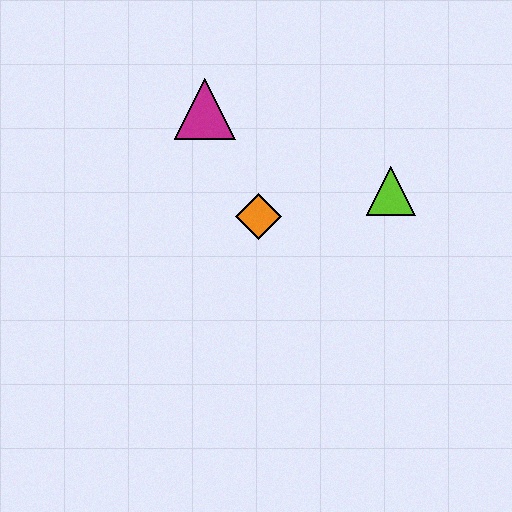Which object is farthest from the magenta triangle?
The lime triangle is farthest from the magenta triangle.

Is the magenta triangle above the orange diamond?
Yes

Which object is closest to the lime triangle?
The orange diamond is closest to the lime triangle.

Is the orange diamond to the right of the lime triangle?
No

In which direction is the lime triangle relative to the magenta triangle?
The lime triangle is to the right of the magenta triangle.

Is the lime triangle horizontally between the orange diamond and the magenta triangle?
No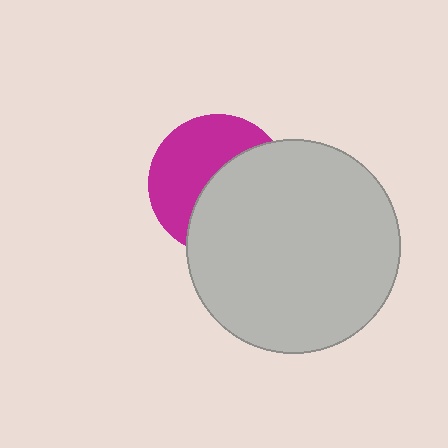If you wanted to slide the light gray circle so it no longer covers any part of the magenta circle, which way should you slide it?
Slide it toward the lower-right — that is the most direct way to separate the two shapes.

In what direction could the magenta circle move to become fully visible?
The magenta circle could move toward the upper-left. That would shift it out from behind the light gray circle entirely.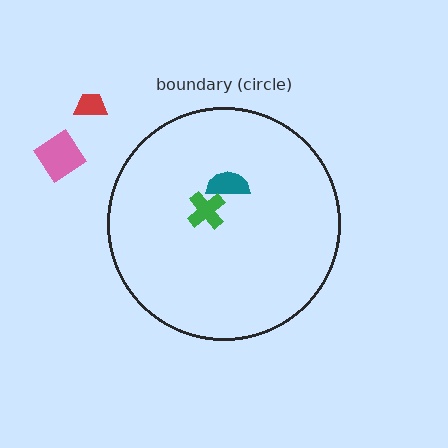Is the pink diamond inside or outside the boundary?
Outside.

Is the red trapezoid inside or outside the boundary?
Outside.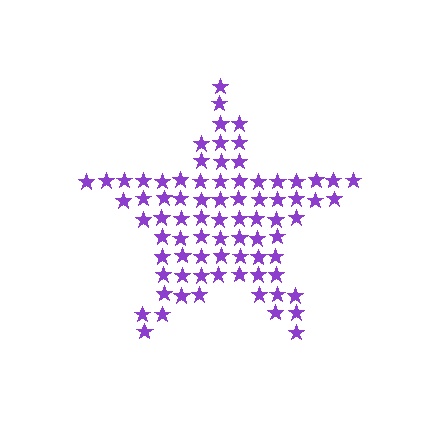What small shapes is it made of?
It is made of small stars.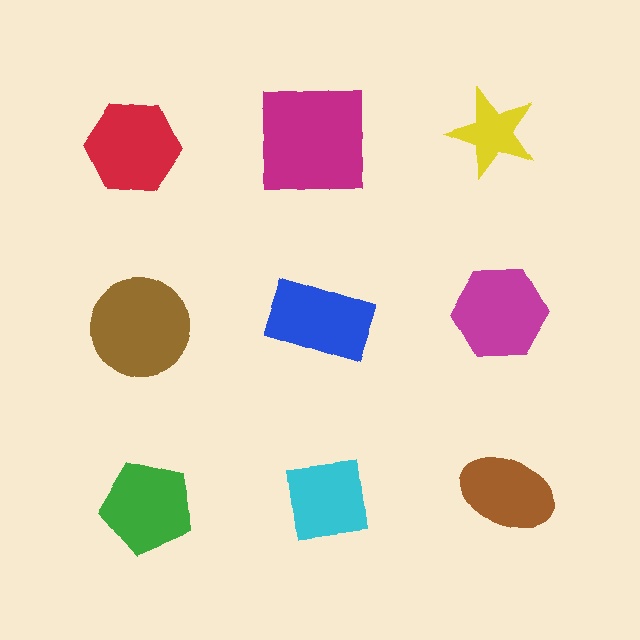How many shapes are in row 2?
3 shapes.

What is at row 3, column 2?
A cyan square.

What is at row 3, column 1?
A green pentagon.